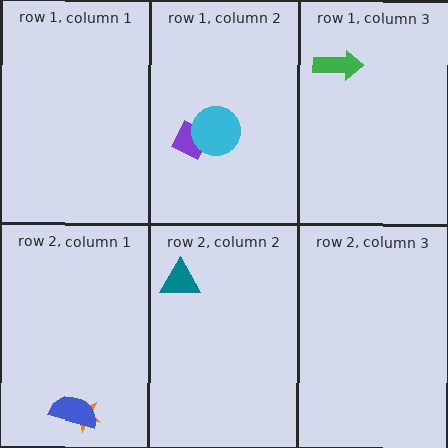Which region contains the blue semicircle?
The row 2, column 1 region.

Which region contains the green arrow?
The row 1, column 3 region.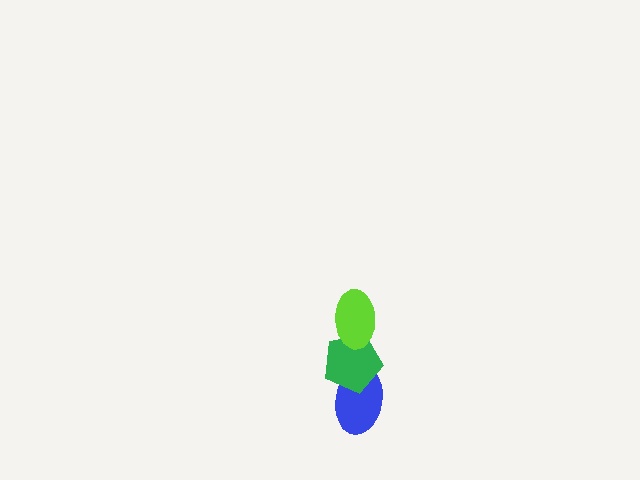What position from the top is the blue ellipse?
The blue ellipse is 3rd from the top.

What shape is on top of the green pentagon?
The lime ellipse is on top of the green pentagon.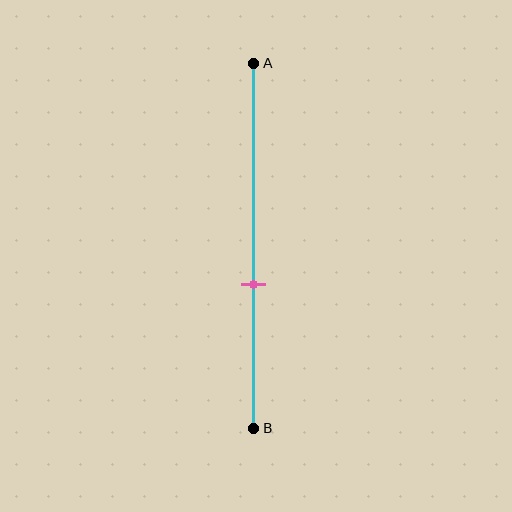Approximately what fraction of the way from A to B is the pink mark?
The pink mark is approximately 60% of the way from A to B.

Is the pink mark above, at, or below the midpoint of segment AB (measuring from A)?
The pink mark is below the midpoint of segment AB.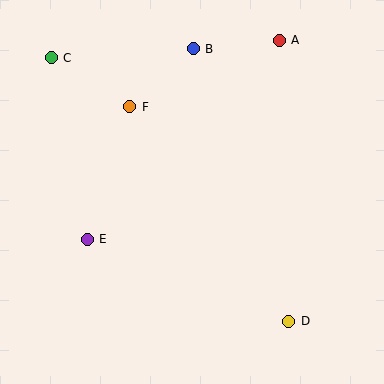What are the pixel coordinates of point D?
Point D is at (289, 321).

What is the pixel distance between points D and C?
The distance between D and C is 354 pixels.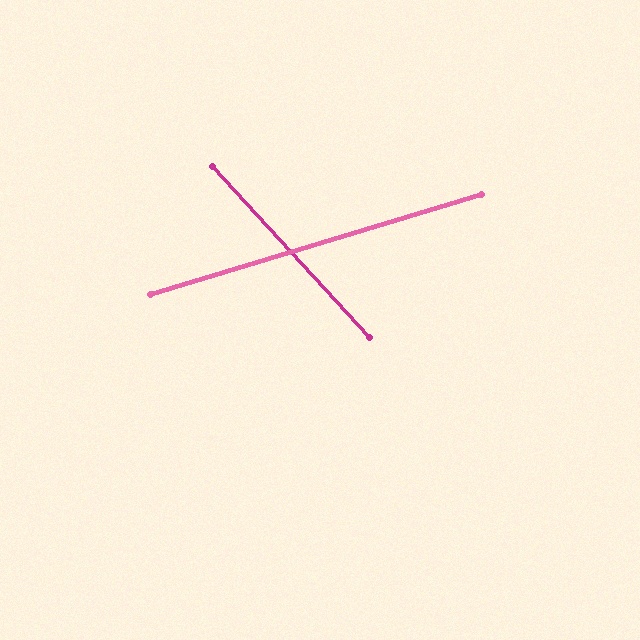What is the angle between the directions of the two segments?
Approximately 64 degrees.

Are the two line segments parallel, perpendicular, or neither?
Neither parallel nor perpendicular — they differ by about 64°.